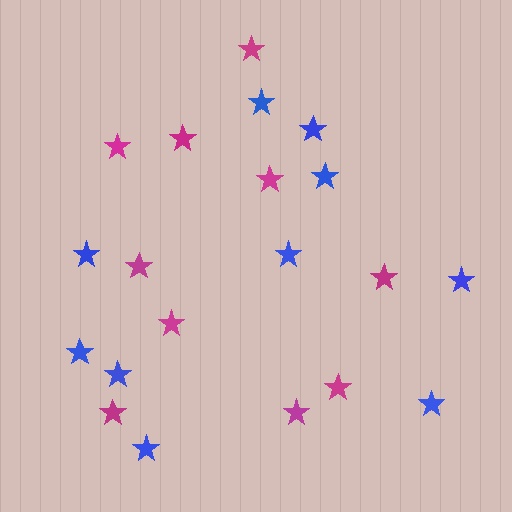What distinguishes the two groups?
There are 2 groups: one group of blue stars (10) and one group of magenta stars (10).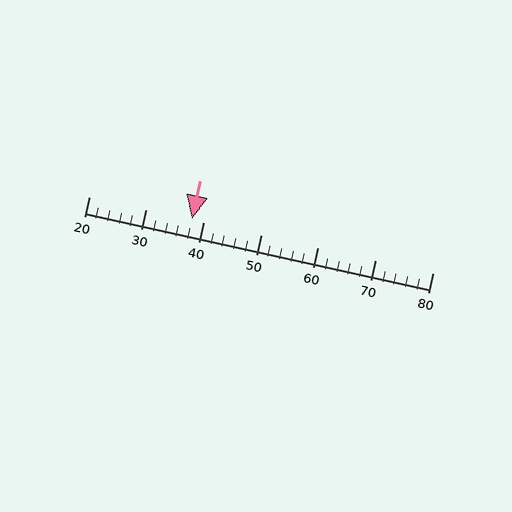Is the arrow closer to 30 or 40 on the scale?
The arrow is closer to 40.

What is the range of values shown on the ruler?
The ruler shows values from 20 to 80.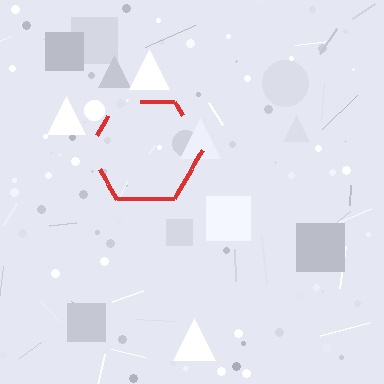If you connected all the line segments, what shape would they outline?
They would outline a hexagon.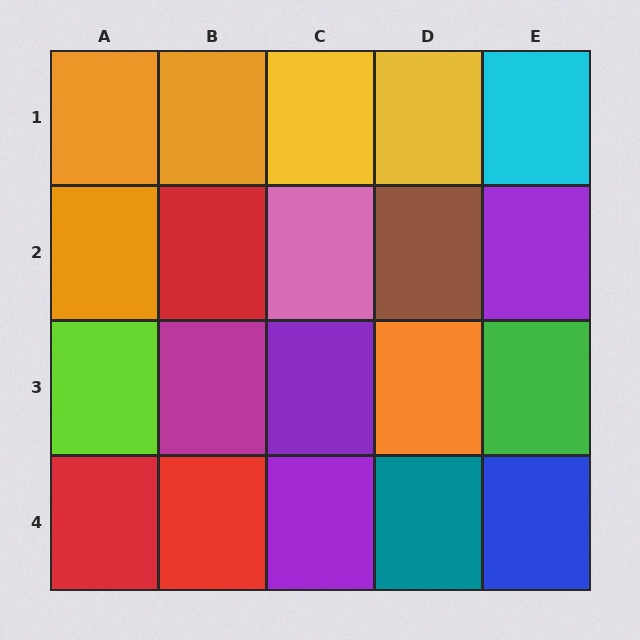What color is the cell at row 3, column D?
Orange.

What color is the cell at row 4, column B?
Red.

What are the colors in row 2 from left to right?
Orange, red, pink, brown, purple.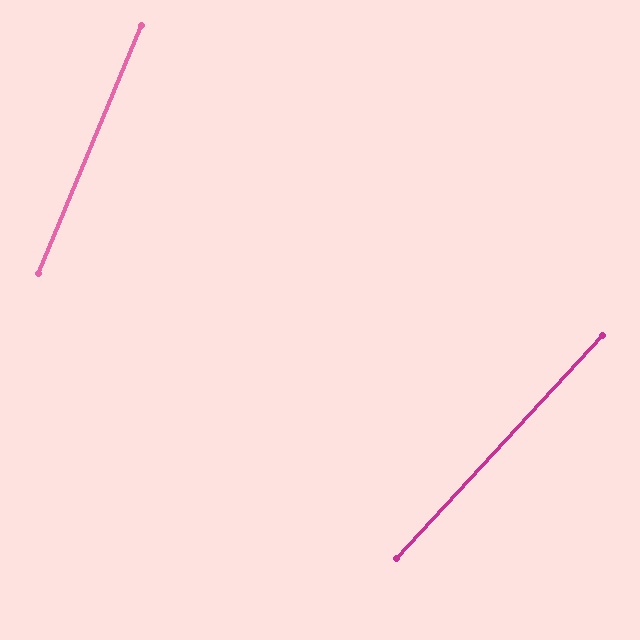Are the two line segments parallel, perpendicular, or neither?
Neither parallel nor perpendicular — they differ by about 20°.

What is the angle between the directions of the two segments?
Approximately 20 degrees.